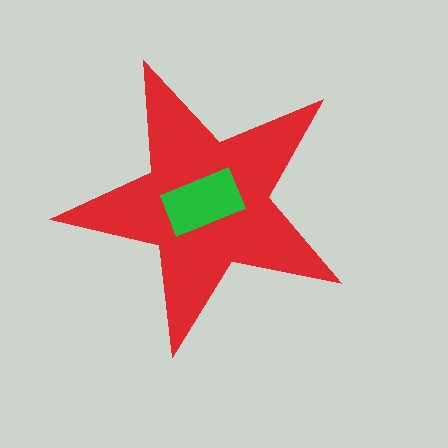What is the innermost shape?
The green rectangle.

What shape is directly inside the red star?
The green rectangle.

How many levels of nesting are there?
2.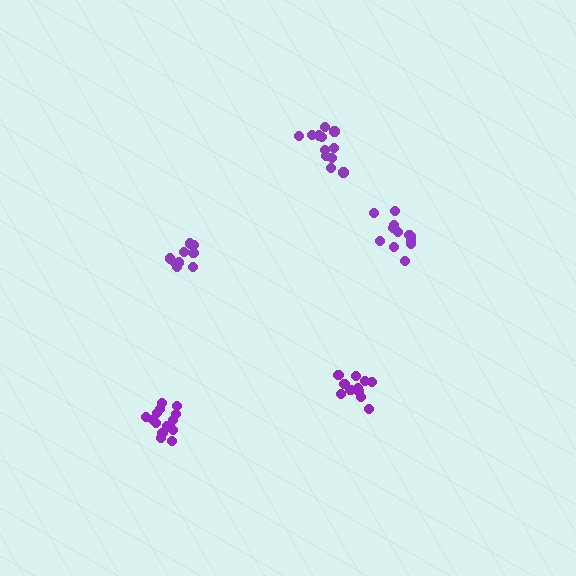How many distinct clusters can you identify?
There are 5 distinct clusters.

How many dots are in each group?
Group 1: 9 dots, Group 2: 14 dots, Group 3: 12 dots, Group 4: 12 dots, Group 5: 12 dots (59 total).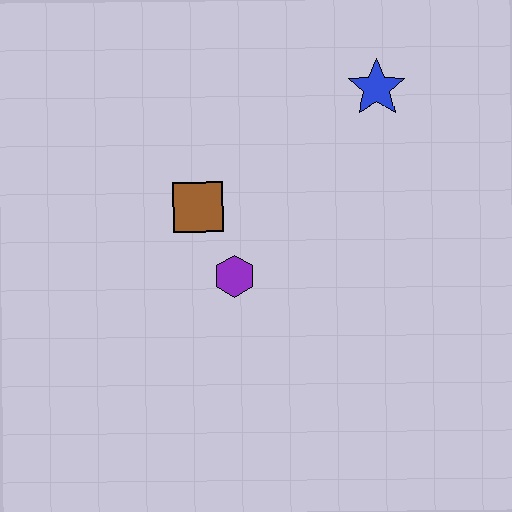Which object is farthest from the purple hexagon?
The blue star is farthest from the purple hexagon.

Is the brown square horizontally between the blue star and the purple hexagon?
No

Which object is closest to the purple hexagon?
The brown square is closest to the purple hexagon.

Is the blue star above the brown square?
Yes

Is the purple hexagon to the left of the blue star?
Yes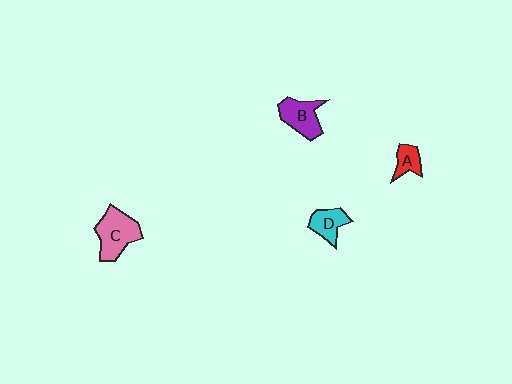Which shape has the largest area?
Shape C (pink).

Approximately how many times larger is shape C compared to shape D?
Approximately 1.7 times.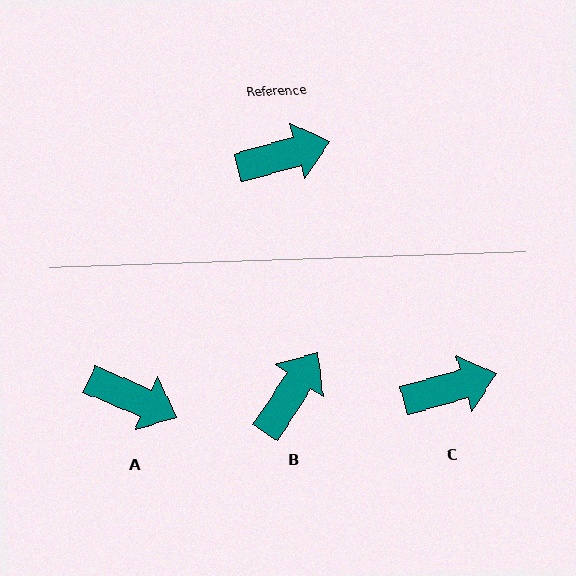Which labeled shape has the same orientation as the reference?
C.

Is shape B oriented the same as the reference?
No, it is off by about 41 degrees.